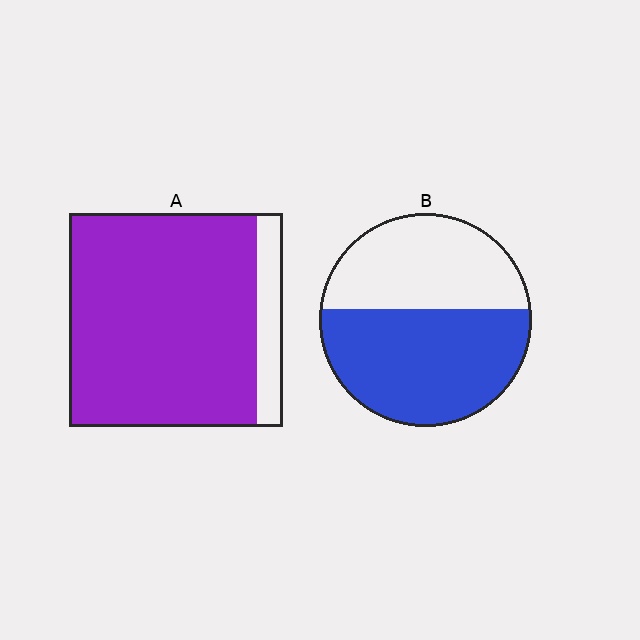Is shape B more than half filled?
Yes.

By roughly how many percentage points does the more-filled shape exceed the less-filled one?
By roughly 30 percentage points (A over B).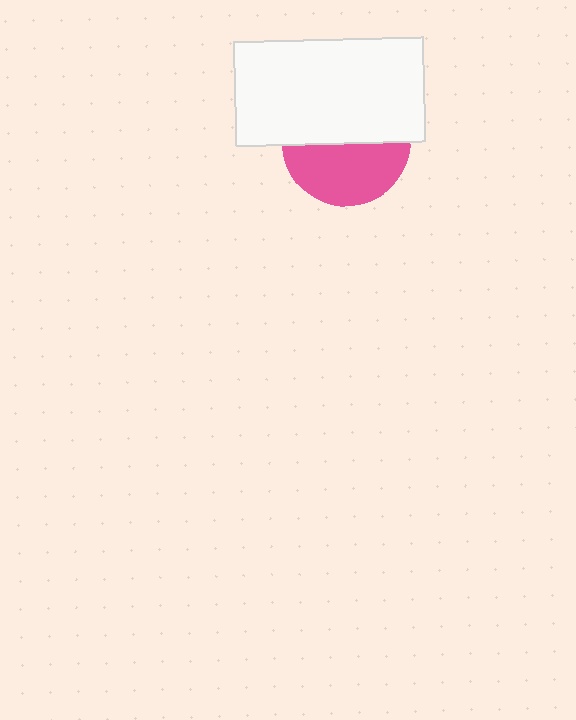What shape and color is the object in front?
The object in front is a white rectangle.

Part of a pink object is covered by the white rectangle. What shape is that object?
It is a circle.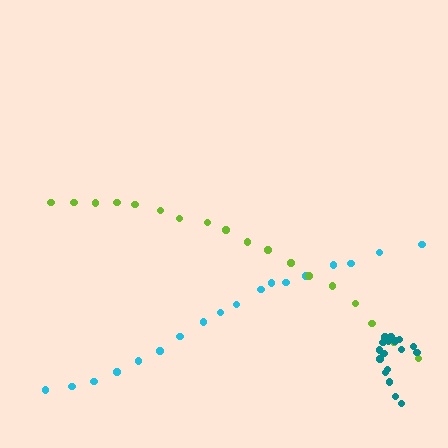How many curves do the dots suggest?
There are 3 distinct paths.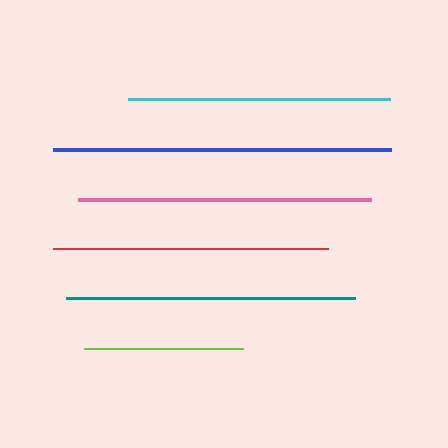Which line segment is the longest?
The blue line is the longest at approximately 338 pixels.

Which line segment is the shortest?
The lime line is the shortest at approximately 158 pixels.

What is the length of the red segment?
The red segment is approximately 276 pixels long.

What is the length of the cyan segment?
The cyan segment is approximately 262 pixels long.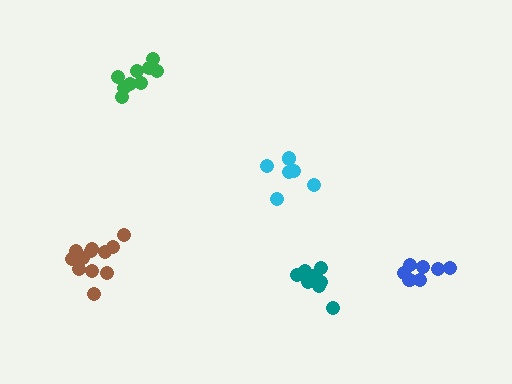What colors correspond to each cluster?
The clusters are colored: blue, teal, green, brown, cyan.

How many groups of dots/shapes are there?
There are 5 groups.